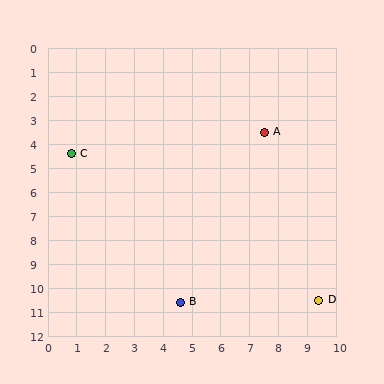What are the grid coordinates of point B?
Point B is at approximately (4.6, 10.6).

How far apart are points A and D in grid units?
Points A and D are about 7.3 grid units apart.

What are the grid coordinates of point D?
Point D is at approximately (9.4, 10.5).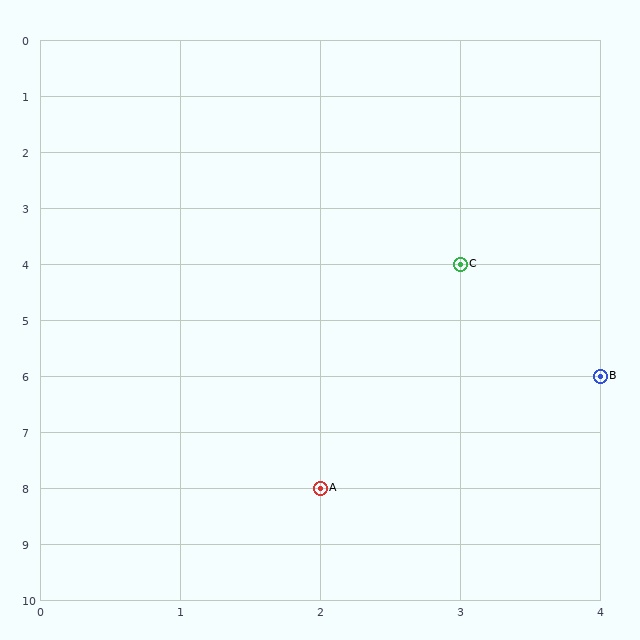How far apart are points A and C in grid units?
Points A and C are 1 column and 4 rows apart (about 4.1 grid units diagonally).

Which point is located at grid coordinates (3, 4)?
Point C is at (3, 4).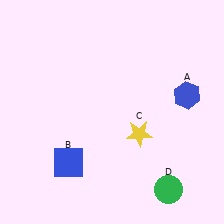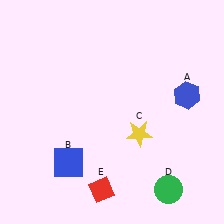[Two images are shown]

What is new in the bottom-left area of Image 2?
A red diamond (E) was added in the bottom-left area of Image 2.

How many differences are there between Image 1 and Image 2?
There is 1 difference between the two images.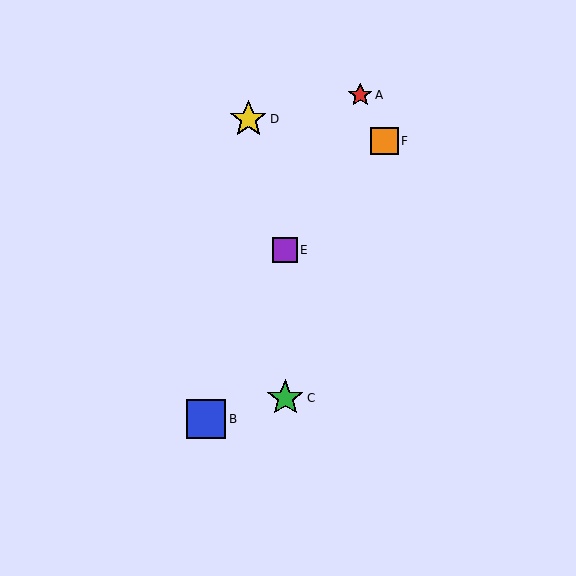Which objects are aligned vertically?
Objects C, E are aligned vertically.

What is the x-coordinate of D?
Object D is at x≈248.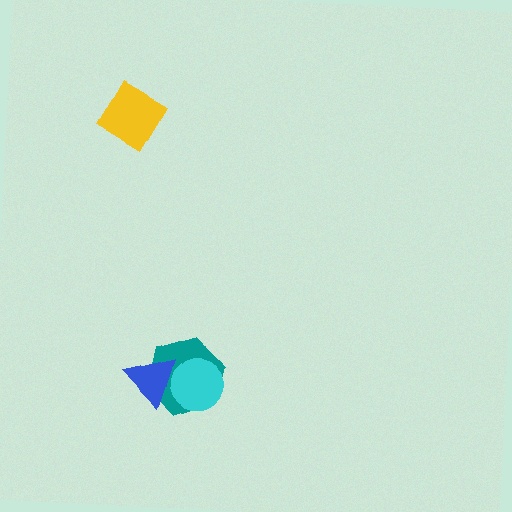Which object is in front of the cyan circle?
The blue triangle is in front of the cyan circle.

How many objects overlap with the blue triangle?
2 objects overlap with the blue triangle.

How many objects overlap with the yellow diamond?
0 objects overlap with the yellow diamond.